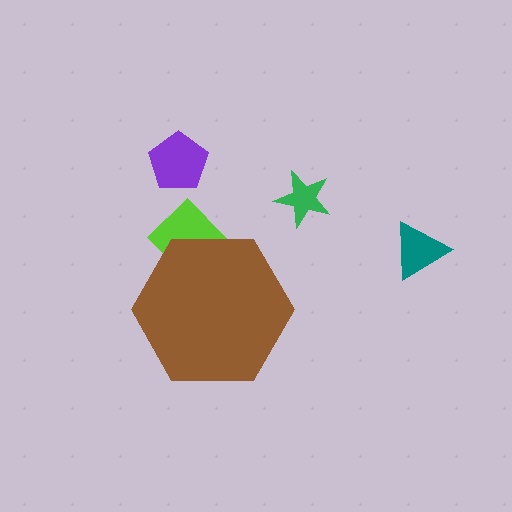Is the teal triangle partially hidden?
No, the teal triangle is fully visible.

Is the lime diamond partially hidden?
Yes, the lime diamond is partially hidden behind the brown hexagon.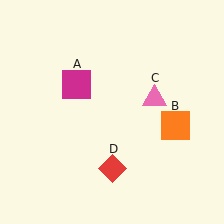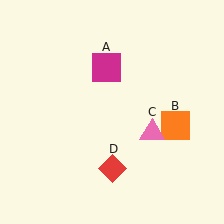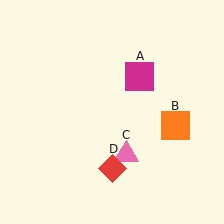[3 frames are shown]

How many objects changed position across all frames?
2 objects changed position: magenta square (object A), pink triangle (object C).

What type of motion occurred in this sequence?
The magenta square (object A), pink triangle (object C) rotated clockwise around the center of the scene.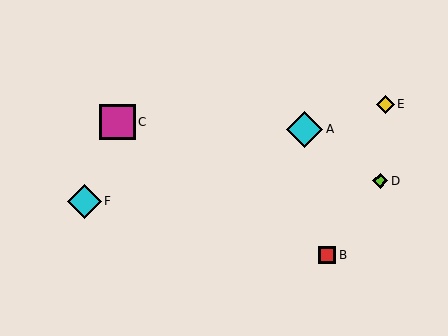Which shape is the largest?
The cyan diamond (labeled A) is the largest.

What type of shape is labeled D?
Shape D is a lime diamond.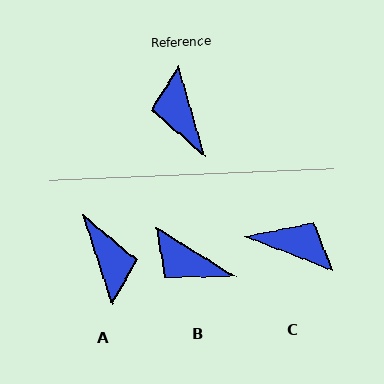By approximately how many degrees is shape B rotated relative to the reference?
Approximately 42 degrees counter-clockwise.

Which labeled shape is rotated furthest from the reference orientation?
A, about 178 degrees away.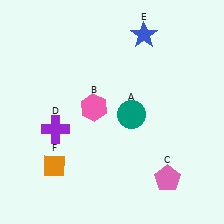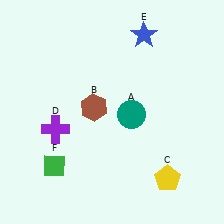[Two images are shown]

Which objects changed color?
B changed from pink to brown. C changed from pink to yellow. F changed from orange to green.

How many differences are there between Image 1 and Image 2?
There are 3 differences between the two images.